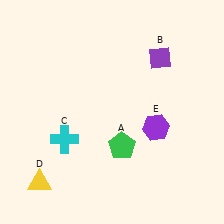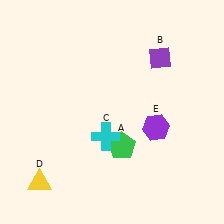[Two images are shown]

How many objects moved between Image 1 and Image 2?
1 object moved between the two images.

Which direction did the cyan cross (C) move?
The cyan cross (C) moved right.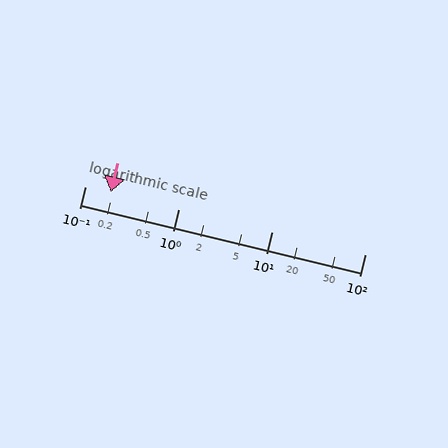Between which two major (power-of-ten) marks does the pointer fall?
The pointer is between 0.1 and 1.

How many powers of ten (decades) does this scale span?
The scale spans 3 decades, from 0.1 to 100.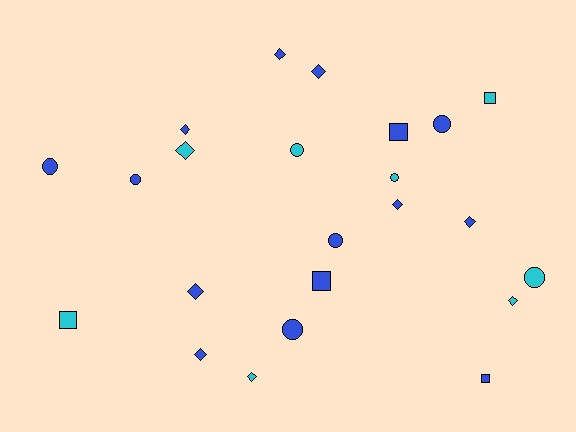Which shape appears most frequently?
Diamond, with 10 objects.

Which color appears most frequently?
Blue, with 15 objects.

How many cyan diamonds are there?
There are 3 cyan diamonds.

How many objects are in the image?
There are 23 objects.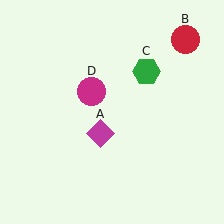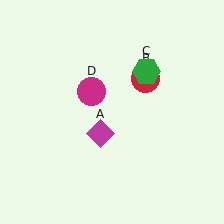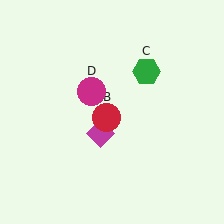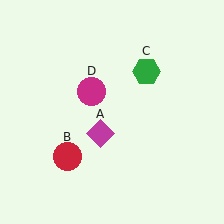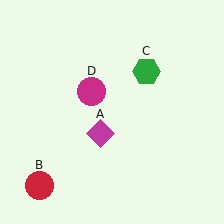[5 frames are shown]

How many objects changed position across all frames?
1 object changed position: red circle (object B).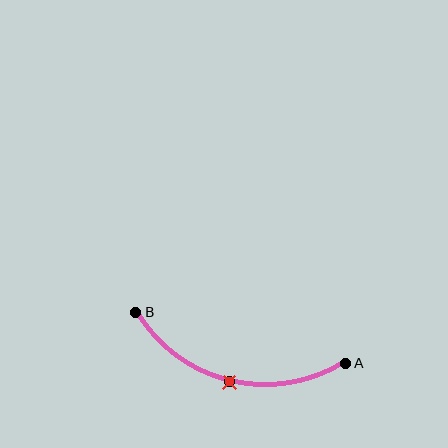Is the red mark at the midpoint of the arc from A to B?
Yes. The red mark lies on the arc at equal arc-length from both A and B — it is the arc midpoint.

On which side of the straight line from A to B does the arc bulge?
The arc bulges below the straight line connecting A and B.